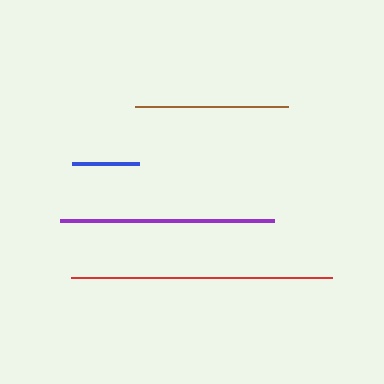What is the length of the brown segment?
The brown segment is approximately 153 pixels long.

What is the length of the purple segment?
The purple segment is approximately 214 pixels long.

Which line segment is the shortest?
The blue line is the shortest at approximately 67 pixels.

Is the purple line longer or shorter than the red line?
The red line is longer than the purple line.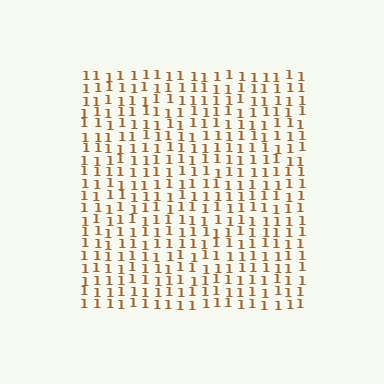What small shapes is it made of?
It is made of small digit 1's.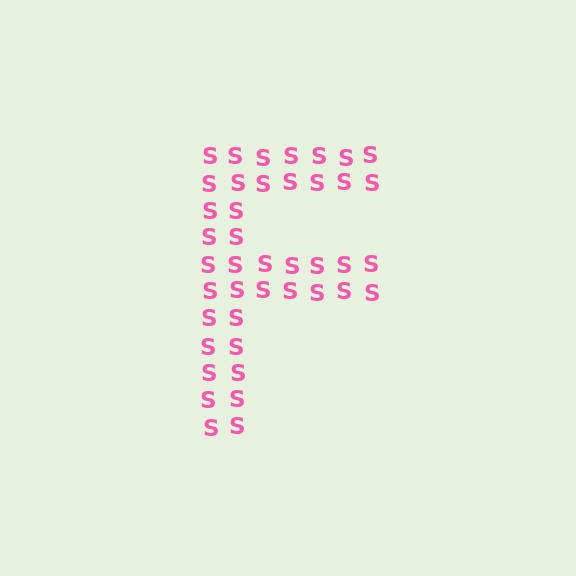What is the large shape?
The large shape is the letter F.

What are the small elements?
The small elements are letter S's.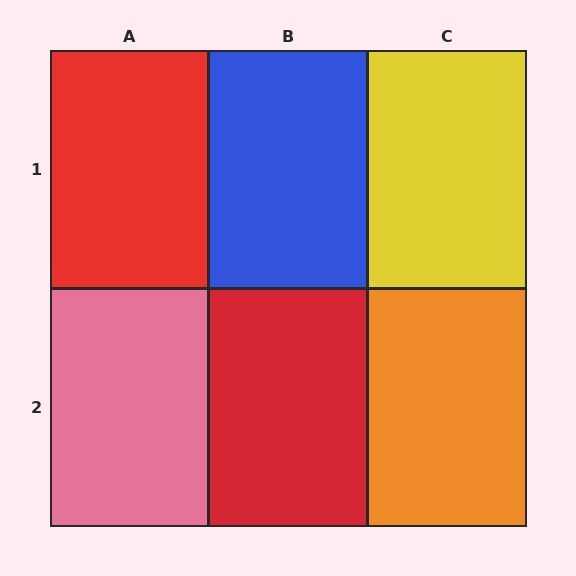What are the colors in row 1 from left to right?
Red, blue, yellow.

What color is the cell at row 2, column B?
Red.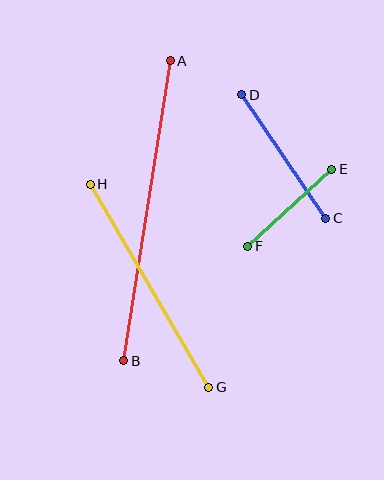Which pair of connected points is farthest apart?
Points A and B are farthest apart.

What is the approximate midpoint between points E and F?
The midpoint is at approximately (290, 208) pixels.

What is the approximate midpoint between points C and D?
The midpoint is at approximately (284, 156) pixels.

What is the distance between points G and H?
The distance is approximately 235 pixels.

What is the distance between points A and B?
The distance is approximately 304 pixels.